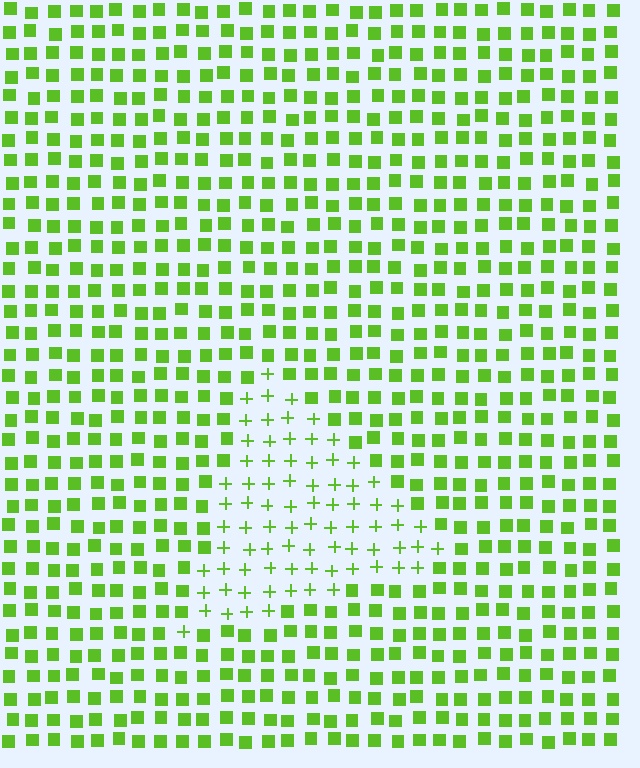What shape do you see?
I see a triangle.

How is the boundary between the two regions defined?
The boundary is defined by a change in element shape: plus signs inside vs. squares outside. All elements share the same color and spacing.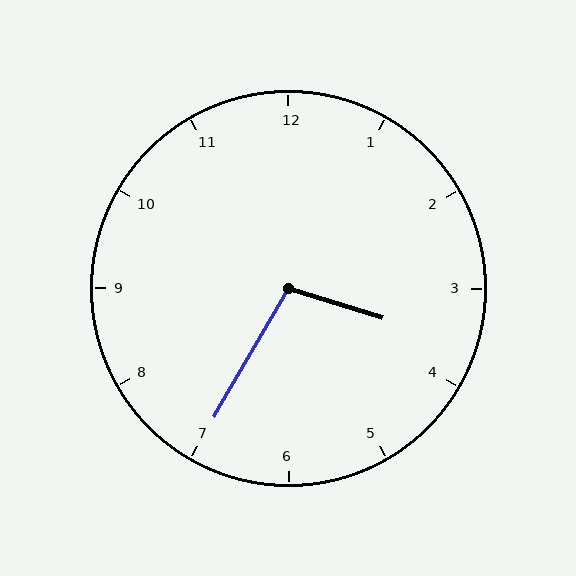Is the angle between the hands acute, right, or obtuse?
It is obtuse.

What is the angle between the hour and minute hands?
Approximately 102 degrees.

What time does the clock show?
3:35.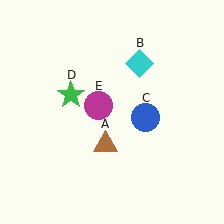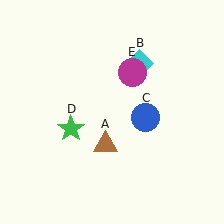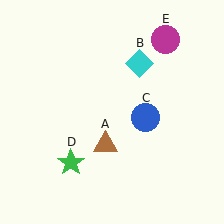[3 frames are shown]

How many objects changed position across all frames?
2 objects changed position: green star (object D), magenta circle (object E).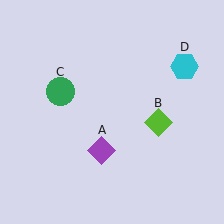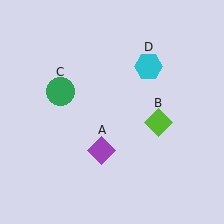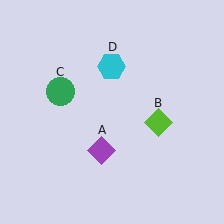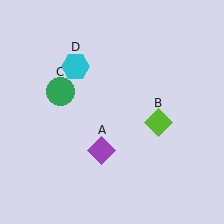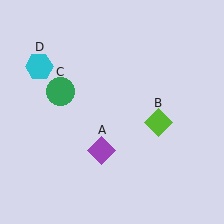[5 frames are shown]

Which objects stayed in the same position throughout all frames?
Purple diamond (object A) and lime diamond (object B) and green circle (object C) remained stationary.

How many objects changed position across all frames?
1 object changed position: cyan hexagon (object D).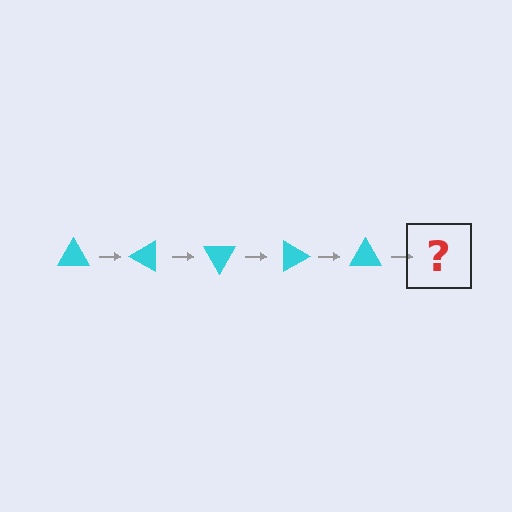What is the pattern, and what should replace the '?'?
The pattern is that the triangle rotates 30 degrees each step. The '?' should be a cyan triangle rotated 150 degrees.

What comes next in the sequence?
The next element should be a cyan triangle rotated 150 degrees.